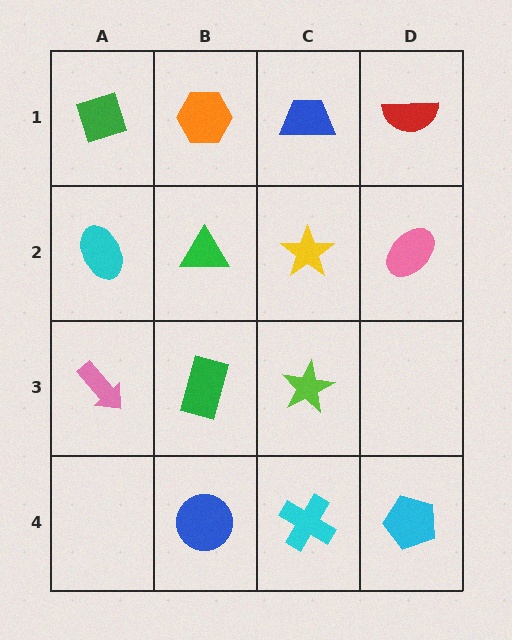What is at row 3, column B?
A green rectangle.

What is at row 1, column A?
A green diamond.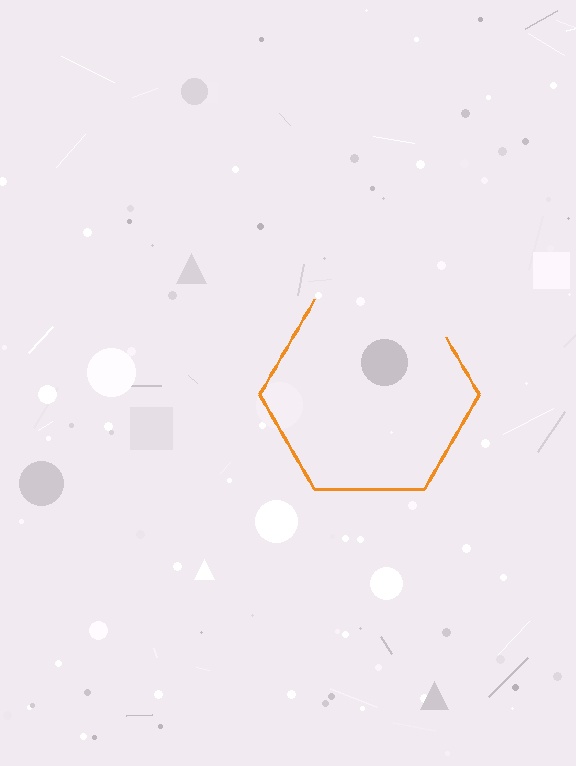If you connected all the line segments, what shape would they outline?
They would outline a hexagon.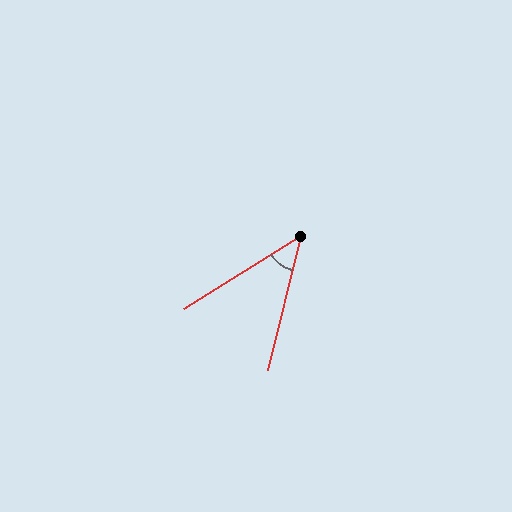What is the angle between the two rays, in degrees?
Approximately 44 degrees.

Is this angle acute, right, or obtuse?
It is acute.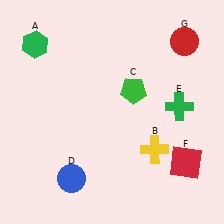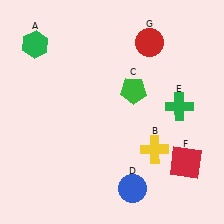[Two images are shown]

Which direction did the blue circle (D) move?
The blue circle (D) moved right.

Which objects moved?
The objects that moved are: the blue circle (D), the red circle (G).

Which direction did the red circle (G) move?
The red circle (G) moved left.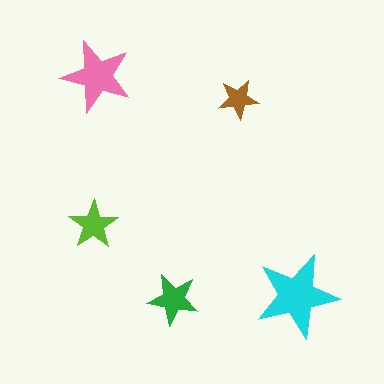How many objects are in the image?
There are 5 objects in the image.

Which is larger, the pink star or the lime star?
The pink one.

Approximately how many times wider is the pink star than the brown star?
About 2 times wider.